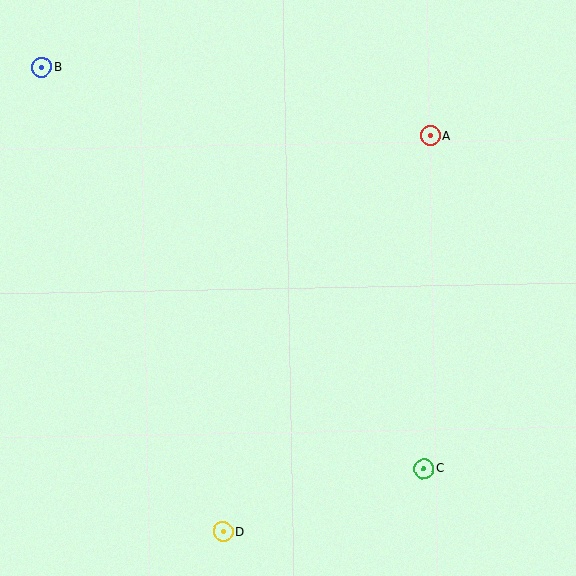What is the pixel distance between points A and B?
The distance between A and B is 395 pixels.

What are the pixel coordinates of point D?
Point D is at (223, 532).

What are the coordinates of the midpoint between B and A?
The midpoint between B and A is at (236, 102).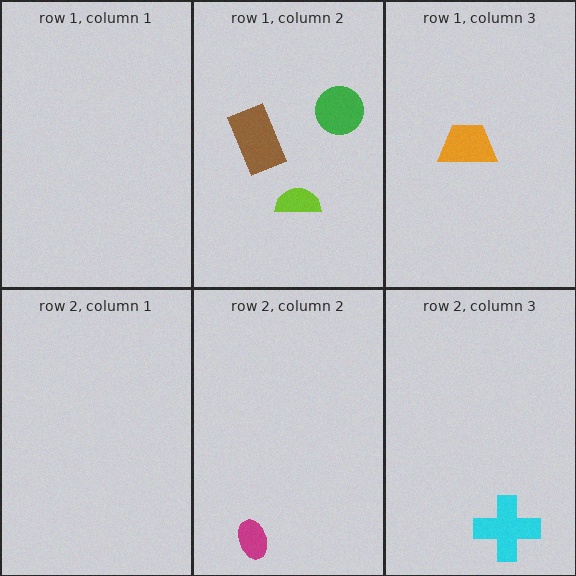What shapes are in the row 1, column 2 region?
The lime semicircle, the green circle, the brown rectangle.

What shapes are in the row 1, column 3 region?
The orange trapezoid.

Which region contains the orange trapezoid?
The row 1, column 3 region.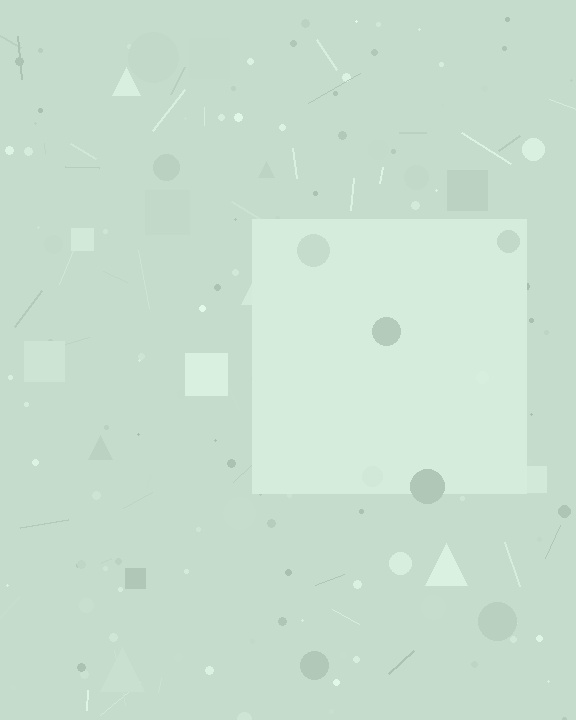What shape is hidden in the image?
A square is hidden in the image.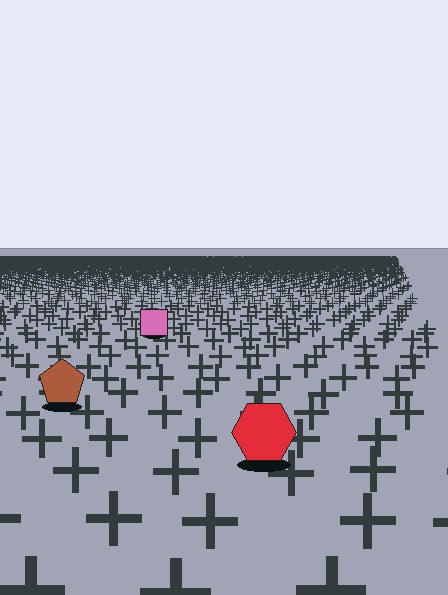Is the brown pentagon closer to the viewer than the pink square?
Yes. The brown pentagon is closer — you can tell from the texture gradient: the ground texture is coarser near it.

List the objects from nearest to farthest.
From nearest to farthest: the red hexagon, the brown pentagon, the pink square.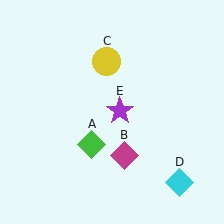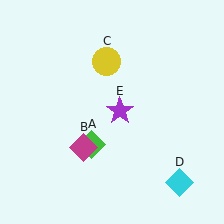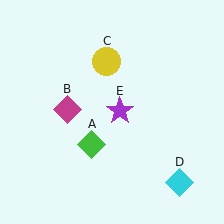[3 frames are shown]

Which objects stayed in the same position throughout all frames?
Green diamond (object A) and yellow circle (object C) and cyan diamond (object D) and purple star (object E) remained stationary.